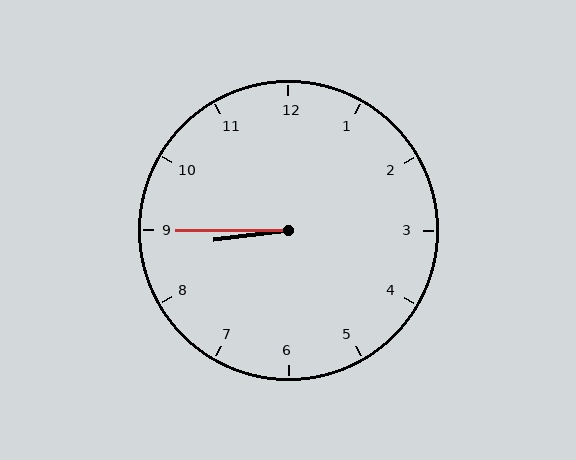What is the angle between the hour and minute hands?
Approximately 8 degrees.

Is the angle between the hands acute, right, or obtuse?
It is acute.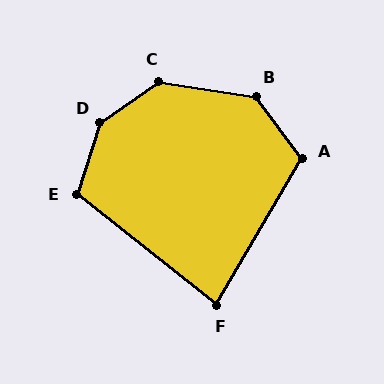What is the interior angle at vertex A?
Approximately 113 degrees (obtuse).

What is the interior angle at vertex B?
Approximately 135 degrees (obtuse).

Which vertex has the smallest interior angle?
F, at approximately 82 degrees.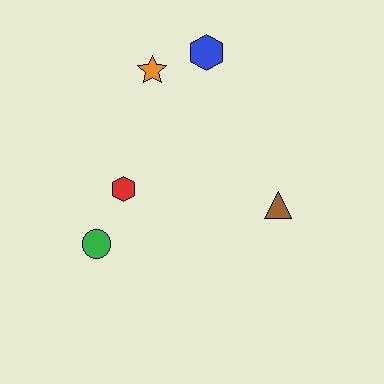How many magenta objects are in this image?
There are no magenta objects.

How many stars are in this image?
There is 1 star.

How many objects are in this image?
There are 5 objects.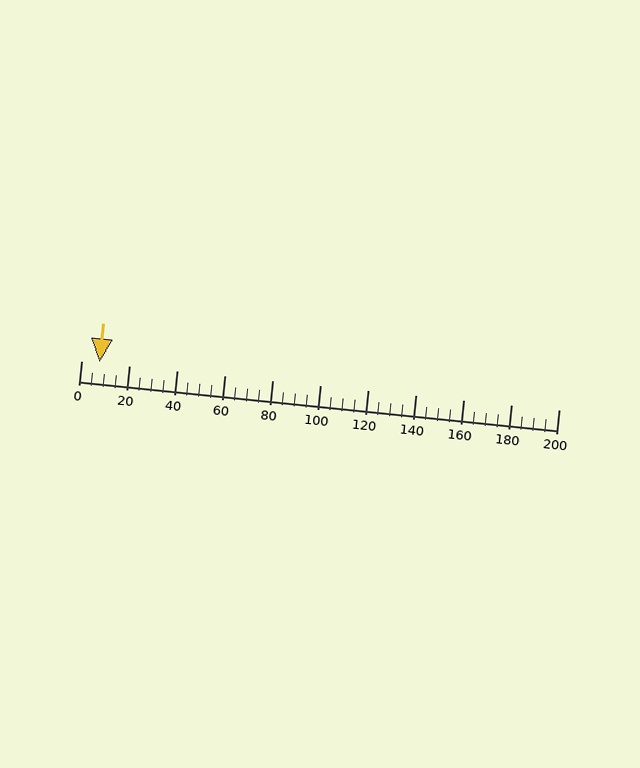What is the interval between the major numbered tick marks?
The major tick marks are spaced 20 units apart.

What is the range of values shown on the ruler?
The ruler shows values from 0 to 200.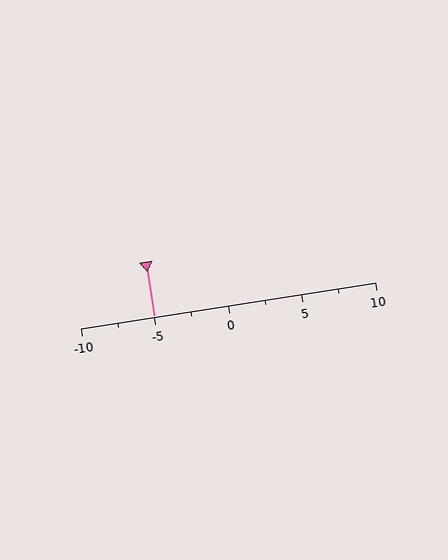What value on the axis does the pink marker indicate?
The marker indicates approximately -5.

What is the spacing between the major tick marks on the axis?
The major ticks are spaced 5 apart.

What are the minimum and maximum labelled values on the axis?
The axis runs from -10 to 10.